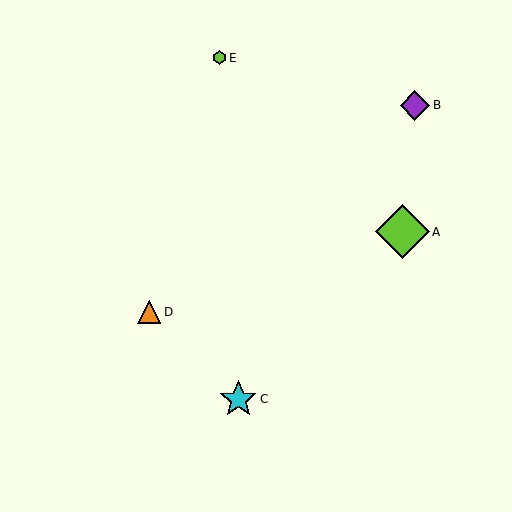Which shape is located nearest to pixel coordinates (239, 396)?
The cyan star (labeled C) at (238, 399) is nearest to that location.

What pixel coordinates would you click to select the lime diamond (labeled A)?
Click at (402, 232) to select the lime diamond A.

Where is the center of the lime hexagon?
The center of the lime hexagon is at (220, 58).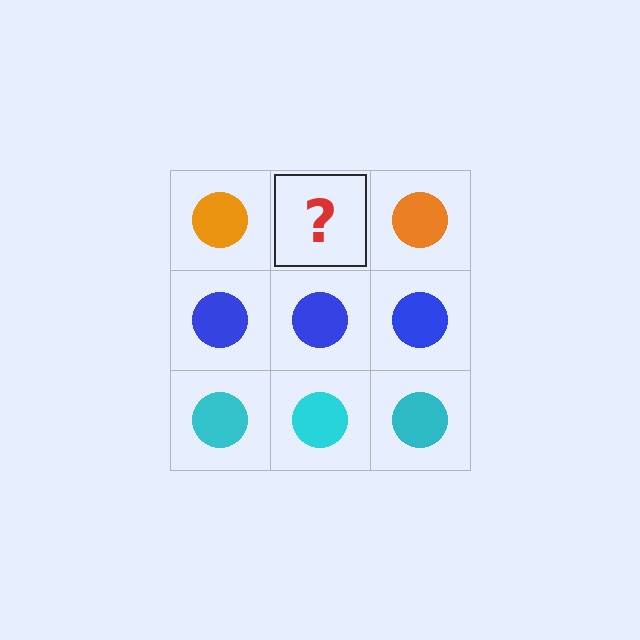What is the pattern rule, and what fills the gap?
The rule is that each row has a consistent color. The gap should be filled with an orange circle.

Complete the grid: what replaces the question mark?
The question mark should be replaced with an orange circle.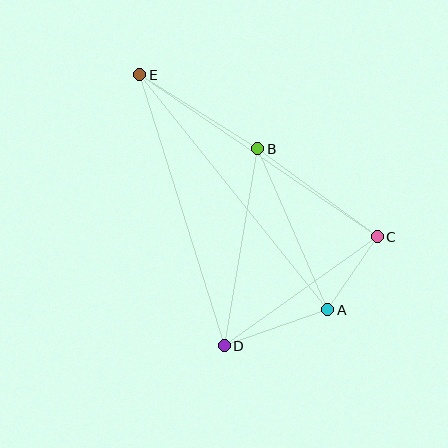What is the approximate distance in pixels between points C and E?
The distance between C and E is approximately 287 pixels.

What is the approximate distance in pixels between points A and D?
The distance between A and D is approximately 110 pixels.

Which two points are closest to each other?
Points A and C are closest to each other.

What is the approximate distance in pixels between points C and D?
The distance between C and D is approximately 188 pixels.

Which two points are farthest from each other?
Points A and E are farthest from each other.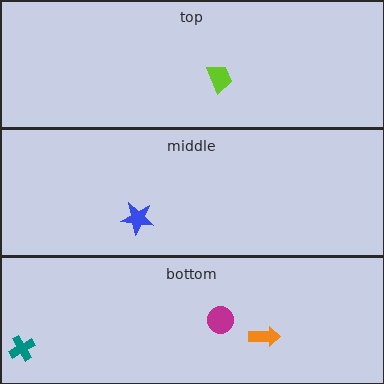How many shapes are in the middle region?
1.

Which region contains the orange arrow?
The bottom region.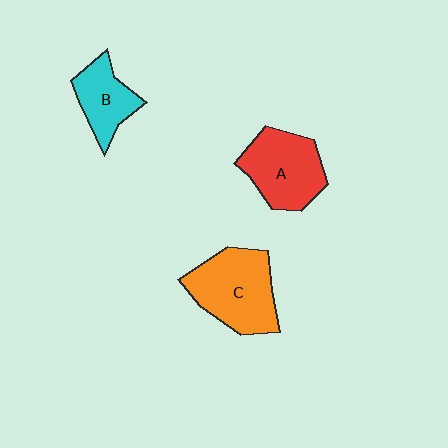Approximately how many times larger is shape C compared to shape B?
Approximately 1.7 times.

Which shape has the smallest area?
Shape B (cyan).